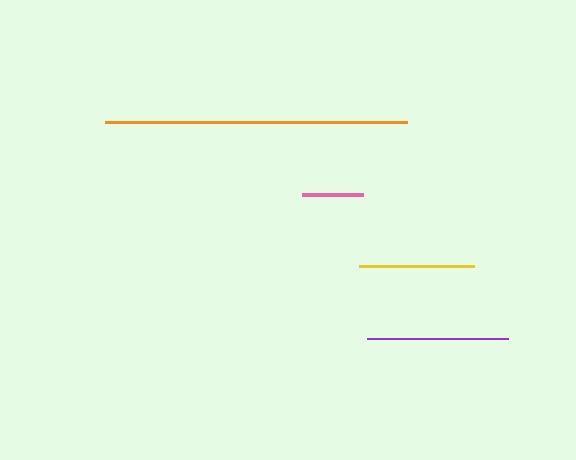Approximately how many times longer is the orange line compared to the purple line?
The orange line is approximately 2.2 times the length of the purple line.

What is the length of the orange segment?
The orange segment is approximately 303 pixels long.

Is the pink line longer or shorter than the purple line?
The purple line is longer than the pink line.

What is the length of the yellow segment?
The yellow segment is approximately 115 pixels long.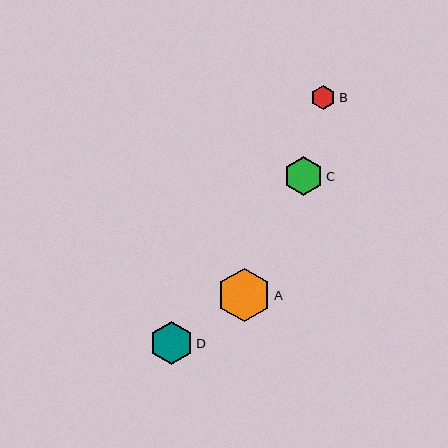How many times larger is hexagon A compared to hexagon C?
Hexagon A is approximately 1.4 times the size of hexagon C.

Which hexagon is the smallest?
Hexagon B is the smallest with a size of approximately 24 pixels.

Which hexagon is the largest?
Hexagon A is the largest with a size of approximately 53 pixels.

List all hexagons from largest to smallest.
From largest to smallest: A, D, C, B.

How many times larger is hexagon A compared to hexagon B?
Hexagon A is approximately 2.2 times the size of hexagon B.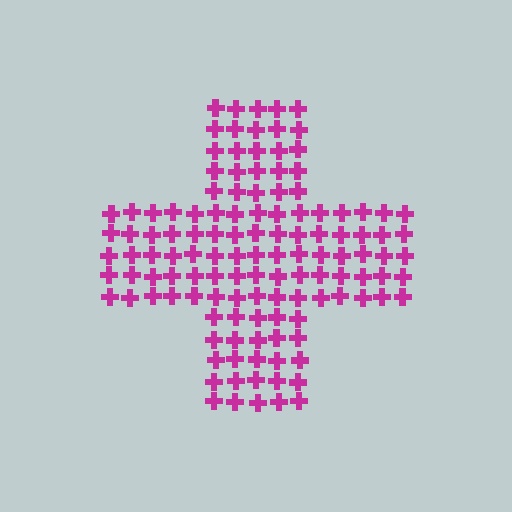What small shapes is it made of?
It is made of small crosses.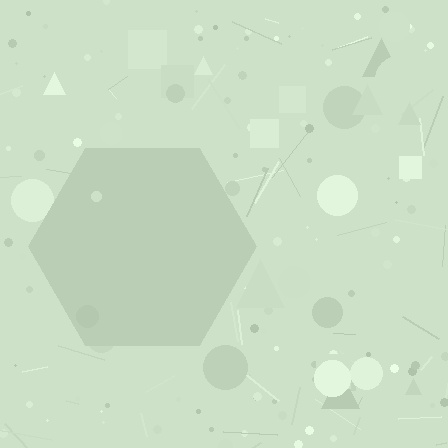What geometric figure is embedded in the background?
A hexagon is embedded in the background.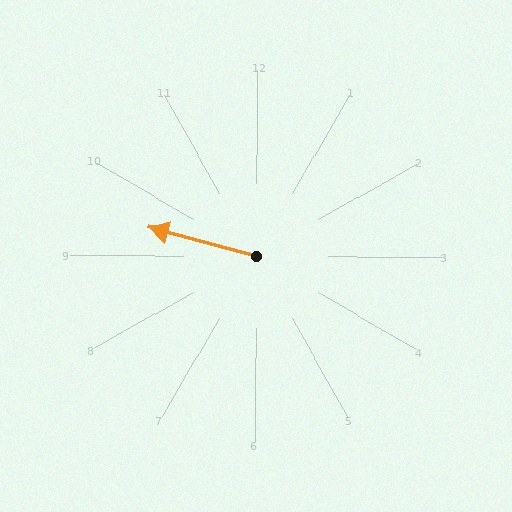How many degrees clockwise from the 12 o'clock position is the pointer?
Approximately 285 degrees.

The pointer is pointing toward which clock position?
Roughly 9 o'clock.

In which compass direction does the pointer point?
West.